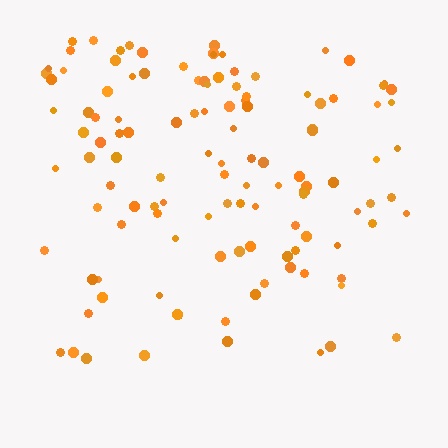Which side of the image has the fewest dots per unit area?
The bottom.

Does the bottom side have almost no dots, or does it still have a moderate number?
Still a moderate number, just noticeably fewer than the top.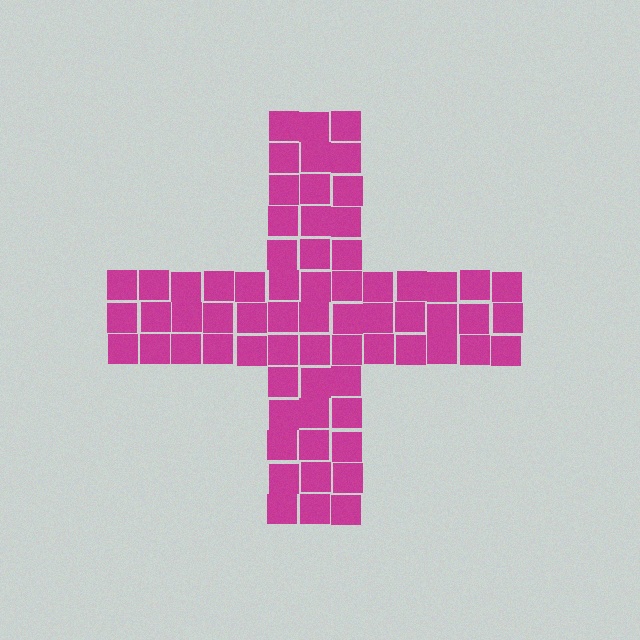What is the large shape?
The large shape is a cross.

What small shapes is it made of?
It is made of small squares.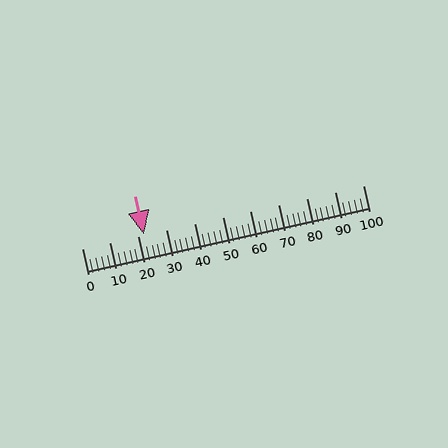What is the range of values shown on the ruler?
The ruler shows values from 0 to 100.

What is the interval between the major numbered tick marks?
The major tick marks are spaced 10 units apart.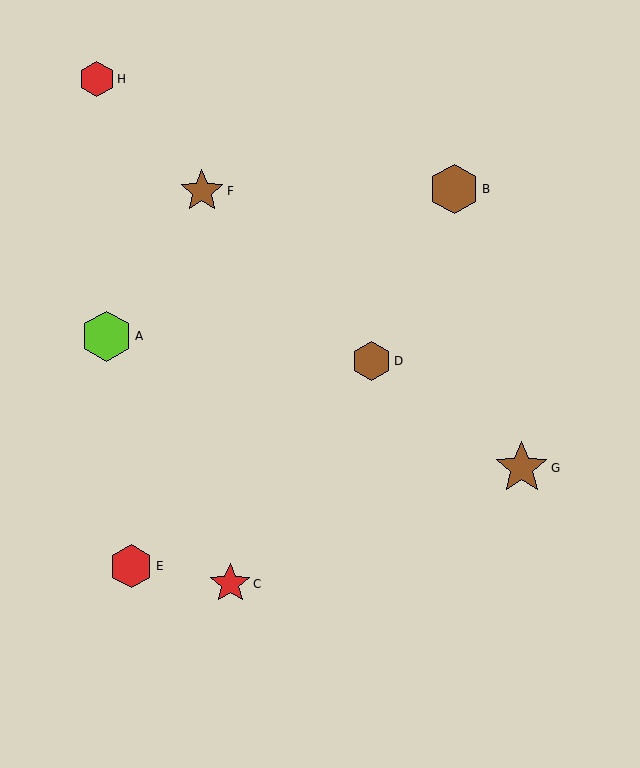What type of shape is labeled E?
Shape E is a red hexagon.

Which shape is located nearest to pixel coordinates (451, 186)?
The brown hexagon (labeled B) at (454, 189) is nearest to that location.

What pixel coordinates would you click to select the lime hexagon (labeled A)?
Click at (107, 336) to select the lime hexagon A.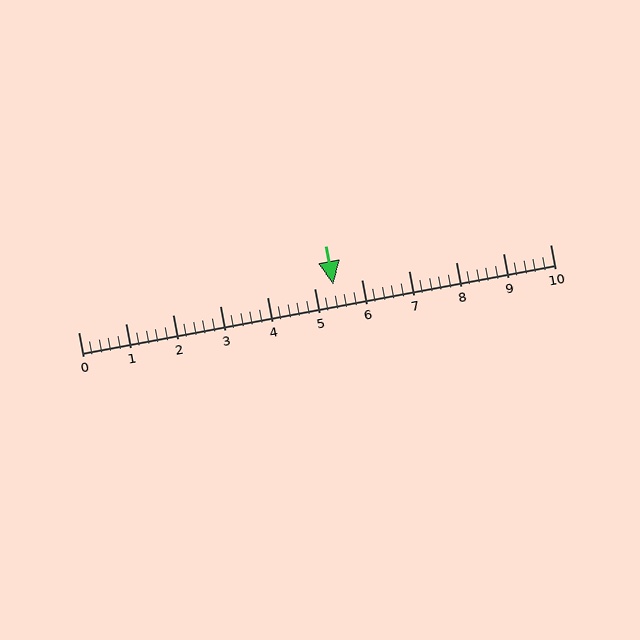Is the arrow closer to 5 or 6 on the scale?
The arrow is closer to 5.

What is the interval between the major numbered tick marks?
The major tick marks are spaced 1 units apart.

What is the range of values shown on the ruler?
The ruler shows values from 0 to 10.